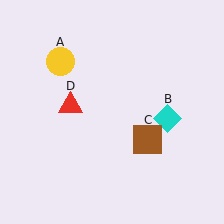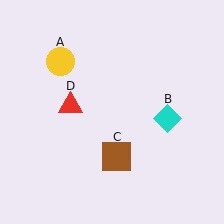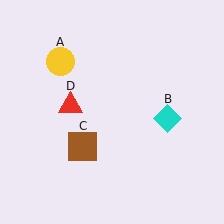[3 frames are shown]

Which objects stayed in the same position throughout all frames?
Yellow circle (object A) and cyan diamond (object B) and red triangle (object D) remained stationary.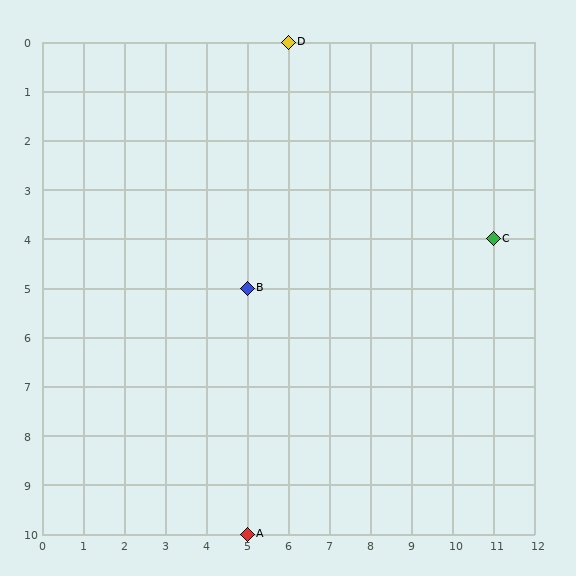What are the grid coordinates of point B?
Point B is at grid coordinates (5, 5).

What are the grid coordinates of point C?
Point C is at grid coordinates (11, 4).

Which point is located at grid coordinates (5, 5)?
Point B is at (5, 5).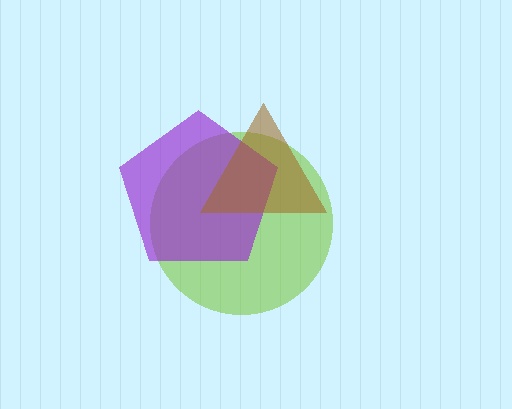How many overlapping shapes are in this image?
There are 3 overlapping shapes in the image.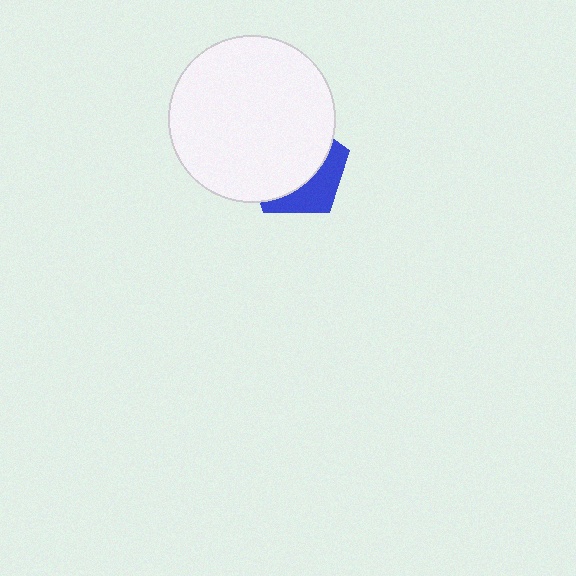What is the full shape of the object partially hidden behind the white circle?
The partially hidden object is a blue pentagon.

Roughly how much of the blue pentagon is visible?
A small part of it is visible (roughly 34%).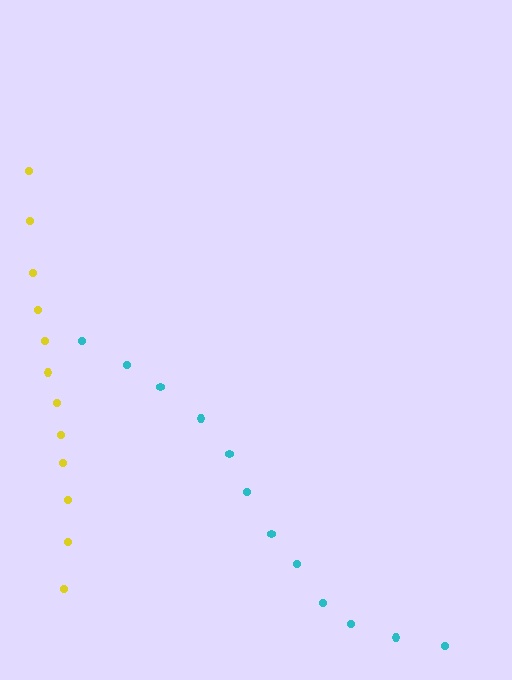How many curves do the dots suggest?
There are 2 distinct paths.